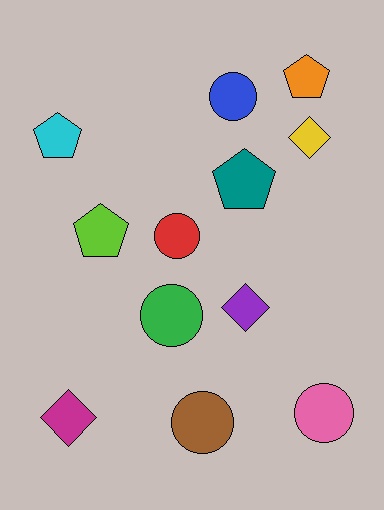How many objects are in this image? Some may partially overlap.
There are 12 objects.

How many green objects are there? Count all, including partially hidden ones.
There is 1 green object.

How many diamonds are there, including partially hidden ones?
There are 3 diamonds.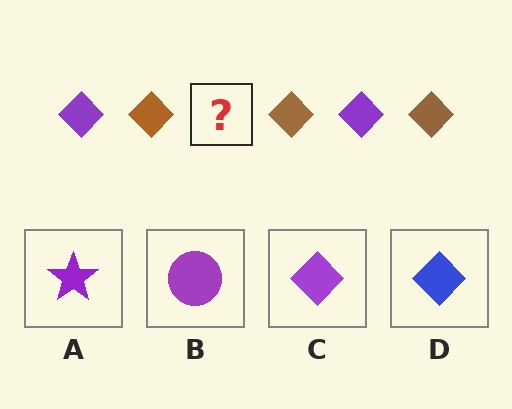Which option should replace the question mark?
Option C.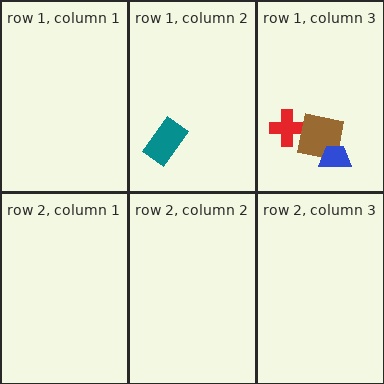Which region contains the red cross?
The row 1, column 3 region.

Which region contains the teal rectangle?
The row 1, column 2 region.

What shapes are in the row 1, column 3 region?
The red cross, the brown square, the blue trapezoid.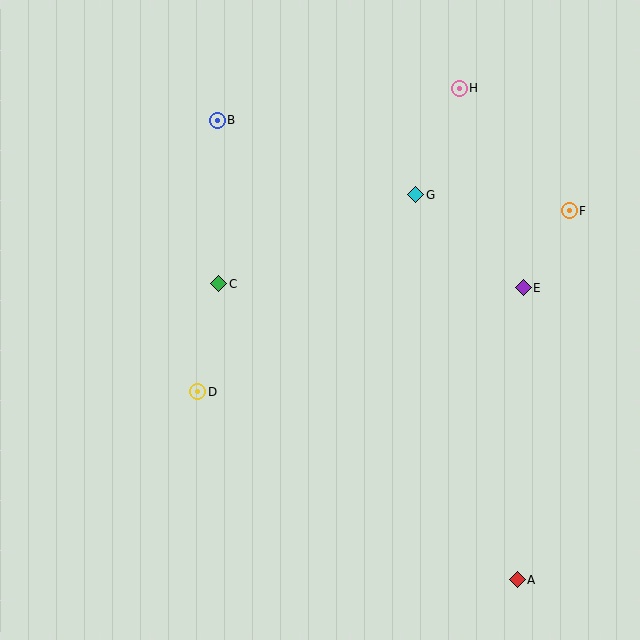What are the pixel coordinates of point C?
Point C is at (219, 284).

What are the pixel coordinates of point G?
Point G is at (416, 195).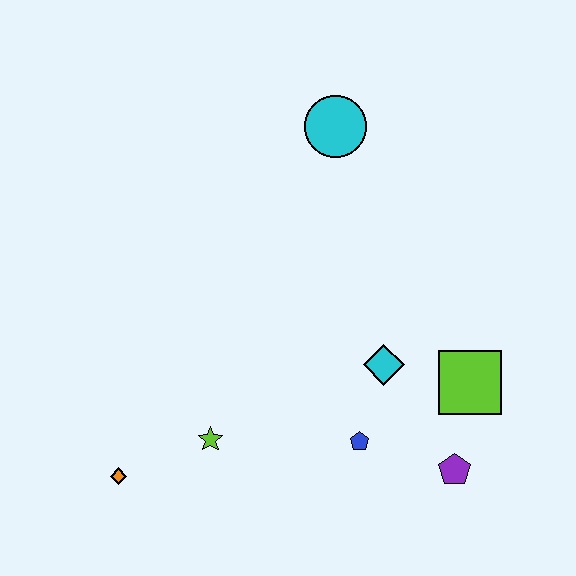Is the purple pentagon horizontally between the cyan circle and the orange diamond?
No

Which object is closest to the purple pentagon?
The lime square is closest to the purple pentagon.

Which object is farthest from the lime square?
The orange diamond is farthest from the lime square.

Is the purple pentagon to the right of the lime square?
No